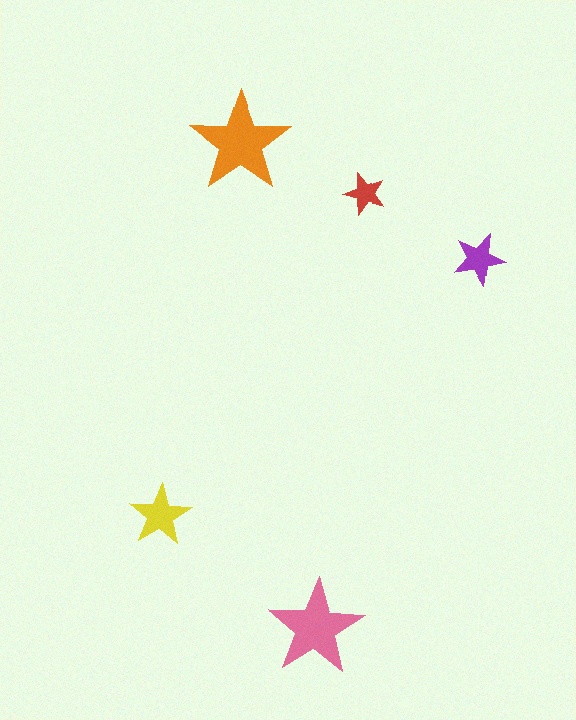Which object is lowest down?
The pink star is bottommost.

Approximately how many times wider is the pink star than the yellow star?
About 1.5 times wider.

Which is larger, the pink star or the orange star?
The orange one.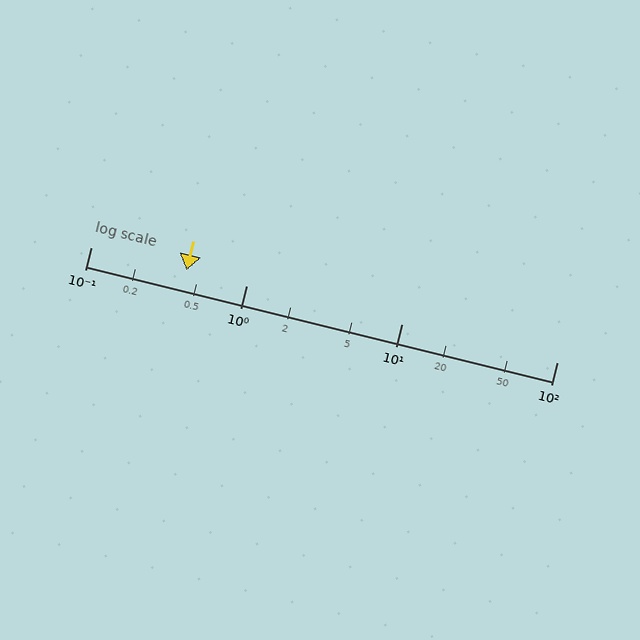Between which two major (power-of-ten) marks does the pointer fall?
The pointer is between 0.1 and 1.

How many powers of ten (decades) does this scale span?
The scale spans 3 decades, from 0.1 to 100.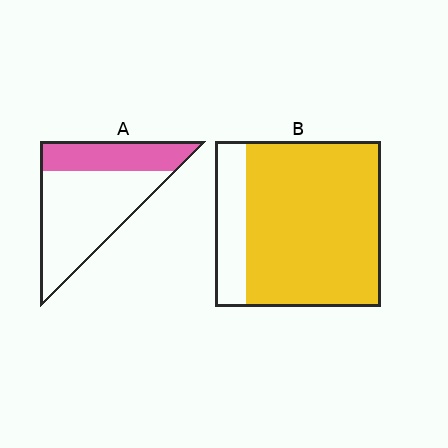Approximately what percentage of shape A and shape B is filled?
A is approximately 35% and B is approximately 80%.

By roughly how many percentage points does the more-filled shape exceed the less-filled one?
By roughly 50 percentage points (B over A).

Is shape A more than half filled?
No.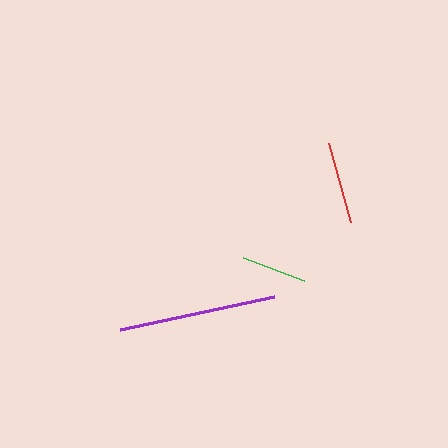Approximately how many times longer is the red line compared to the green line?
The red line is approximately 1.2 times the length of the green line.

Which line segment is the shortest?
The green line is the shortest at approximately 65 pixels.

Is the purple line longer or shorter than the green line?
The purple line is longer than the green line.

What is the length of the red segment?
The red segment is approximately 81 pixels long.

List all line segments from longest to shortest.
From longest to shortest: purple, red, green.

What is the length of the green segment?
The green segment is approximately 65 pixels long.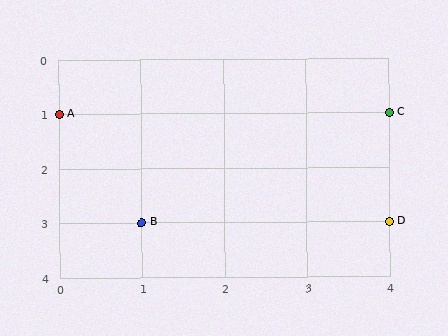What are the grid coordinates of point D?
Point D is at grid coordinates (4, 3).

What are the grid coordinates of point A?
Point A is at grid coordinates (0, 1).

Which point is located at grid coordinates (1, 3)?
Point B is at (1, 3).